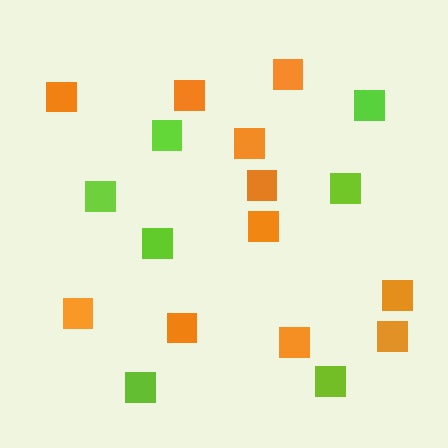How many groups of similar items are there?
There are 2 groups: one group of orange squares (11) and one group of lime squares (7).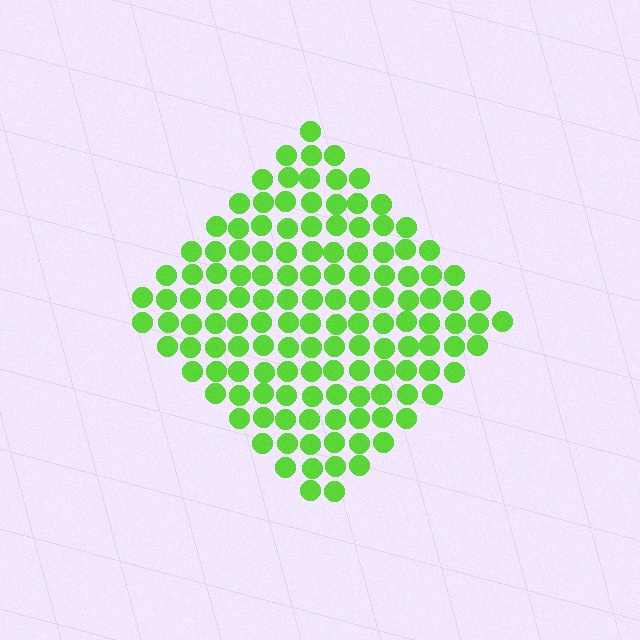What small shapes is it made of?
It is made of small circles.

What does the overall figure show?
The overall figure shows a diamond.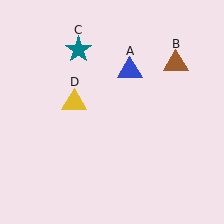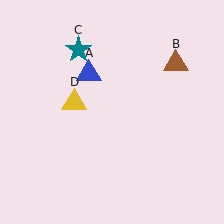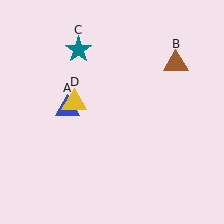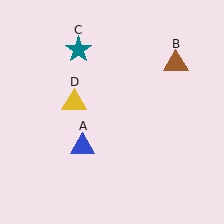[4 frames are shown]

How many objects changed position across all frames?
1 object changed position: blue triangle (object A).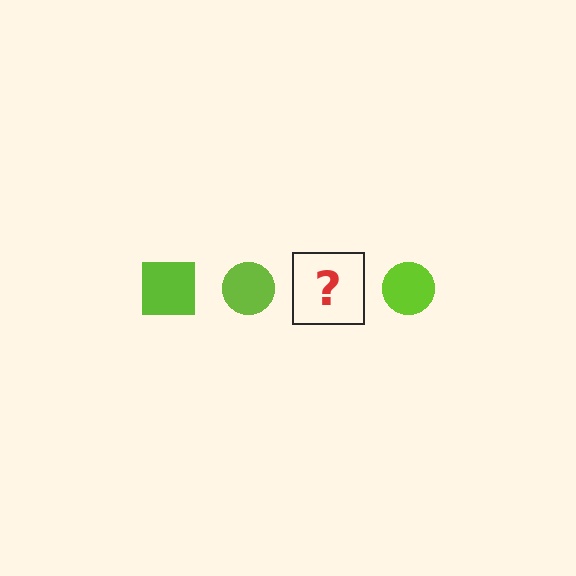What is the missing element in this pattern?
The missing element is a lime square.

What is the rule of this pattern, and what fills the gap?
The rule is that the pattern cycles through square, circle shapes in lime. The gap should be filled with a lime square.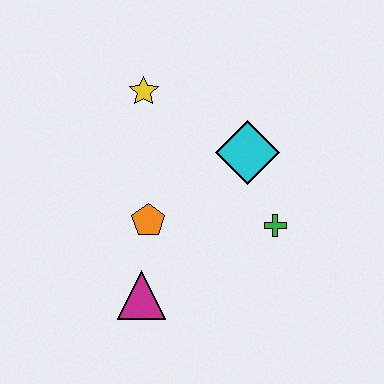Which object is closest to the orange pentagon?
The magenta triangle is closest to the orange pentagon.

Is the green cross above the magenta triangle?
Yes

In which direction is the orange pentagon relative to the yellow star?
The orange pentagon is below the yellow star.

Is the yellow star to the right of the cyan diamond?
No